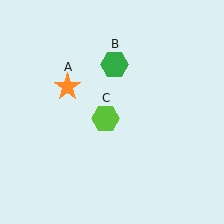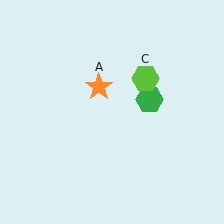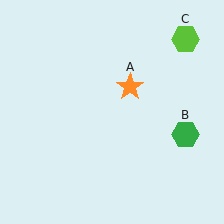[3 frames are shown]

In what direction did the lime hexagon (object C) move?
The lime hexagon (object C) moved up and to the right.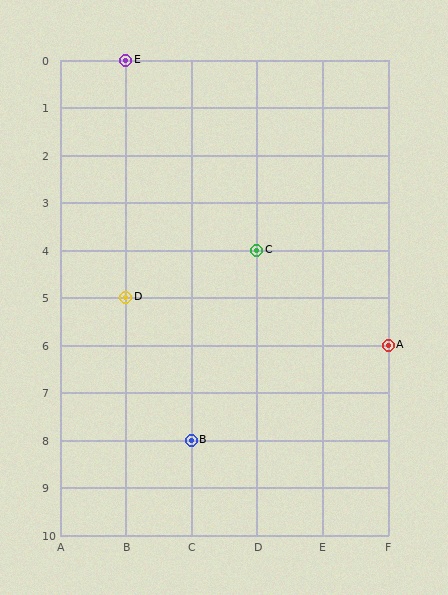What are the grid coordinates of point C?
Point C is at grid coordinates (D, 4).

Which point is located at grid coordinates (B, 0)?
Point E is at (B, 0).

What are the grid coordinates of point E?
Point E is at grid coordinates (B, 0).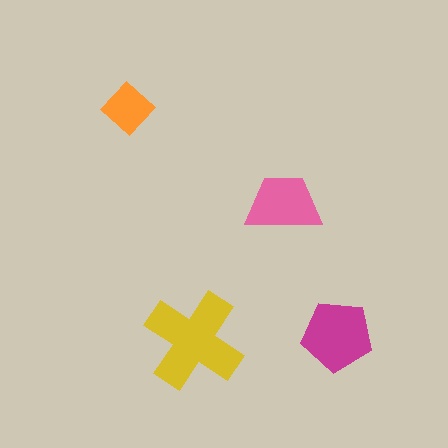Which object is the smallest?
The orange diamond.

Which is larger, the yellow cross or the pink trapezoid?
The yellow cross.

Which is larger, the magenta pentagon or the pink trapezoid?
The magenta pentagon.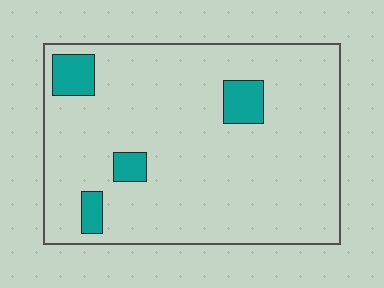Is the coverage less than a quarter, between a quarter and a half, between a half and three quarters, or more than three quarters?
Less than a quarter.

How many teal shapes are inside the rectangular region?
4.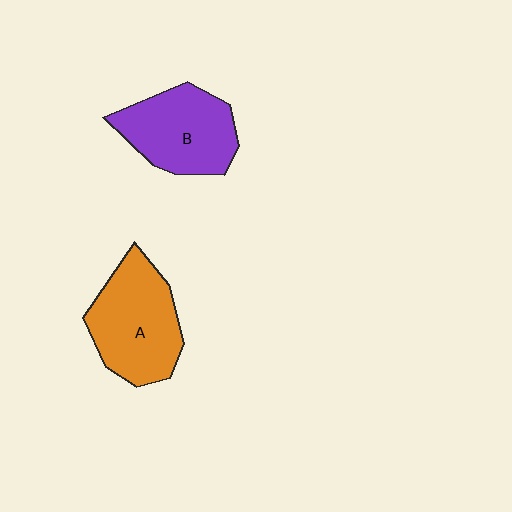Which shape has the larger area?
Shape A (orange).